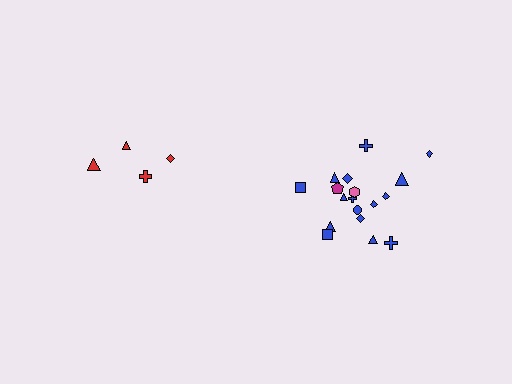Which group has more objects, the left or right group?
The right group.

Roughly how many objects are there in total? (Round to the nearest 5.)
Roughly 20 objects in total.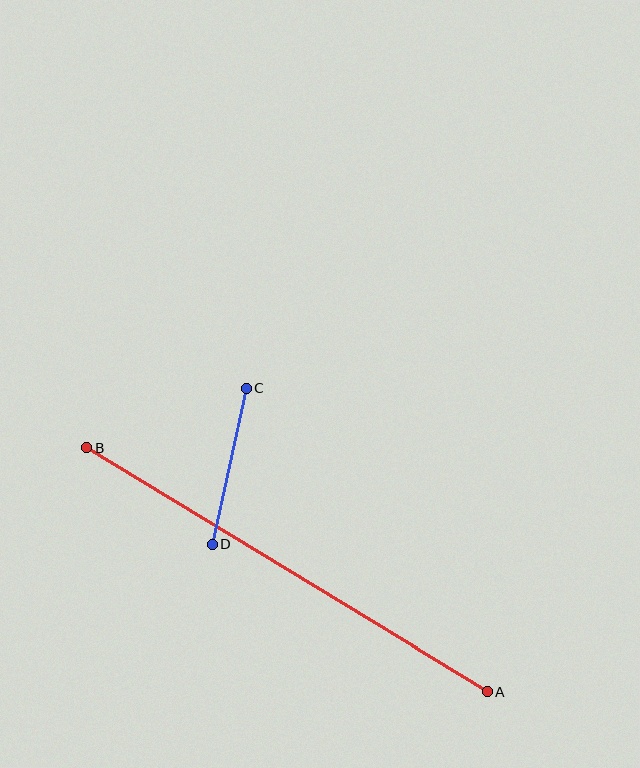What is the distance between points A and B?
The distance is approximately 470 pixels.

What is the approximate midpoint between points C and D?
The midpoint is at approximately (229, 466) pixels.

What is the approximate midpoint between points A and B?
The midpoint is at approximately (287, 570) pixels.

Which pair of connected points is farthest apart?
Points A and B are farthest apart.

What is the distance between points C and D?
The distance is approximately 160 pixels.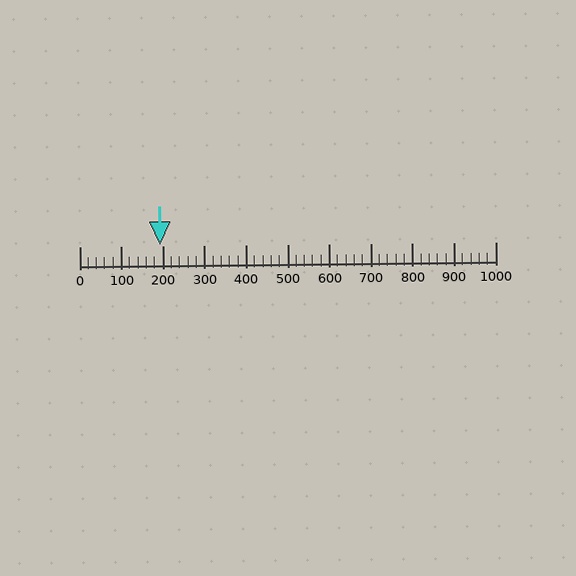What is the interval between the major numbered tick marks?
The major tick marks are spaced 100 units apart.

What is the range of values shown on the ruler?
The ruler shows values from 0 to 1000.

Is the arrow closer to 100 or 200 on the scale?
The arrow is closer to 200.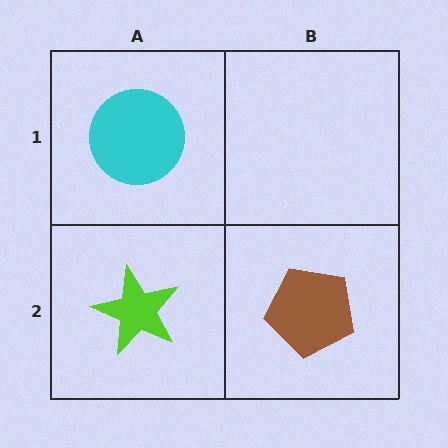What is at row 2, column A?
A lime star.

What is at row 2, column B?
A brown pentagon.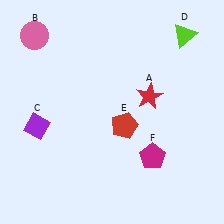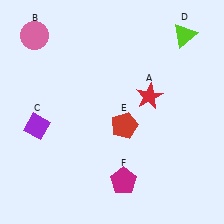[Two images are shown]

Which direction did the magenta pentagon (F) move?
The magenta pentagon (F) moved left.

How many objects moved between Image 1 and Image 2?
1 object moved between the two images.